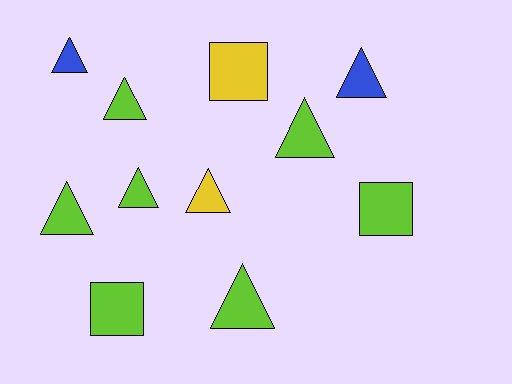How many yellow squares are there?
There is 1 yellow square.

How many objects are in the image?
There are 11 objects.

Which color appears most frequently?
Lime, with 7 objects.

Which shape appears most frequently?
Triangle, with 8 objects.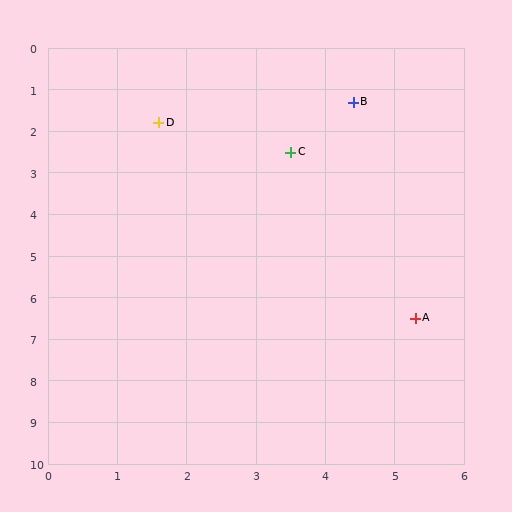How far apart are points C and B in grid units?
Points C and B are about 1.5 grid units apart.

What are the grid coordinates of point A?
Point A is at approximately (5.3, 6.5).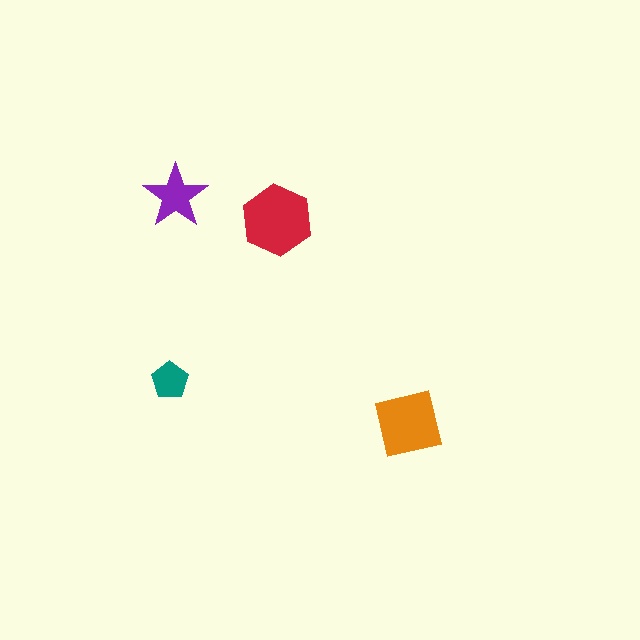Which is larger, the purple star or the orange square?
The orange square.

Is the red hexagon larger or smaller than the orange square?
Larger.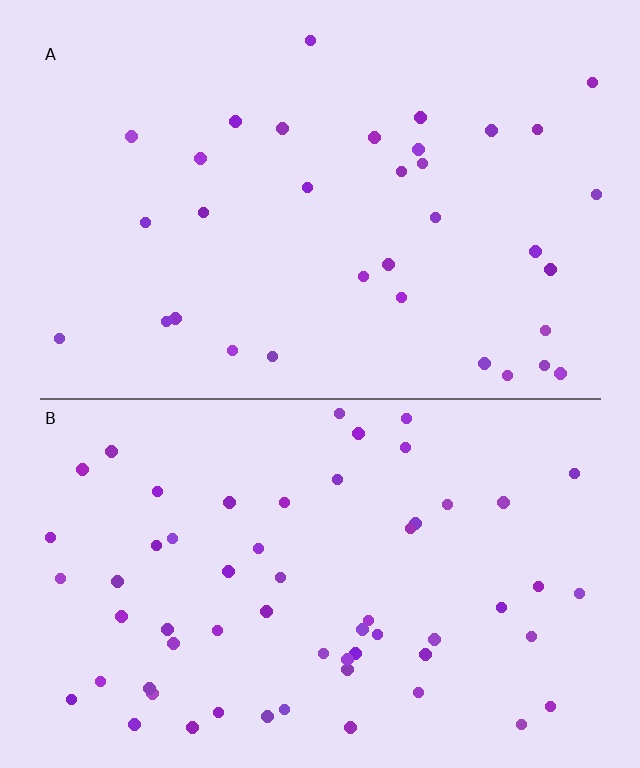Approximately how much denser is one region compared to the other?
Approximately 1.8× — region B over region A.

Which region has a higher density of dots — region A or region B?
B (the bottom).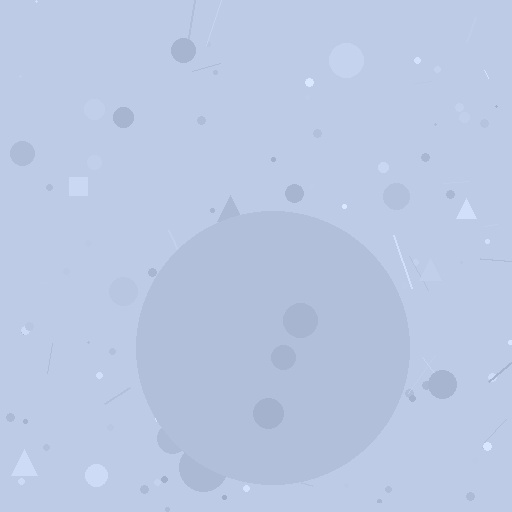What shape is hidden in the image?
A circle is hidden in the image.